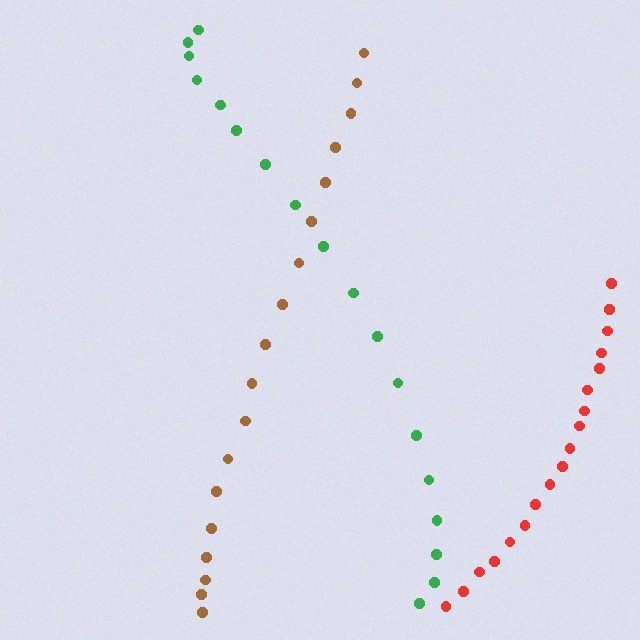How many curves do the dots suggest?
There are 3 distinct paths.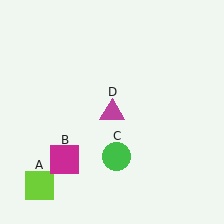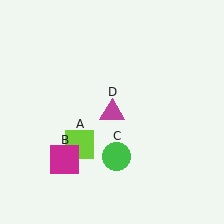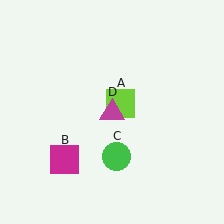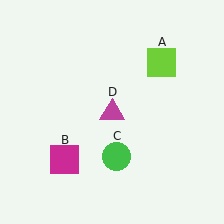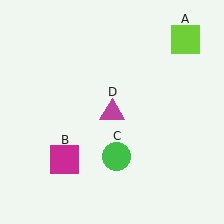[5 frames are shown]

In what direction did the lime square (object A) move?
The lime square (object A) moved up and to the right.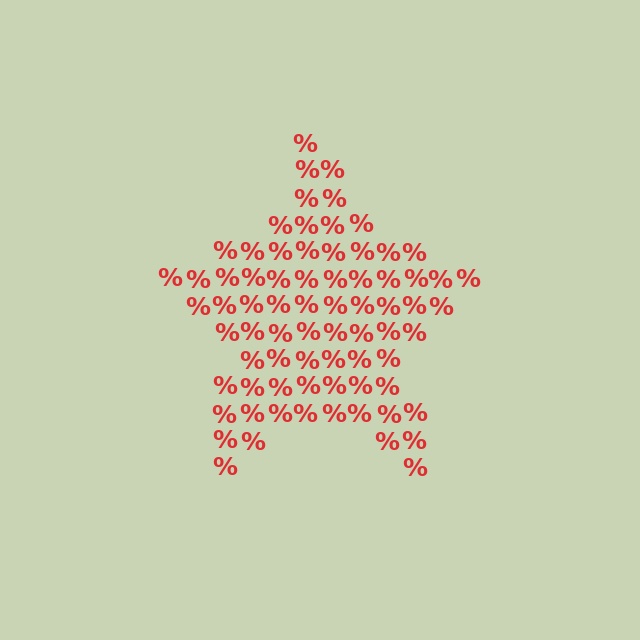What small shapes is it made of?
It is made of small percent signs.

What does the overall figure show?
The overall figure shows a star.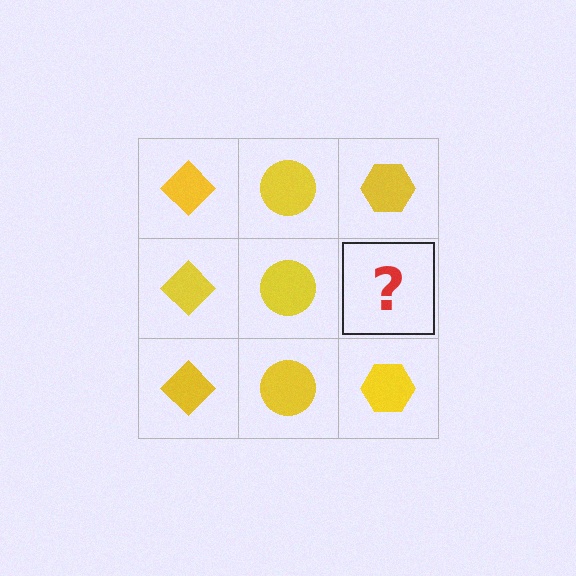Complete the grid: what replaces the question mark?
The question mark should be replaced with a yellow hexagon.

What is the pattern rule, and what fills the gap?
The rule is that each column has a consistent shape. The gap should be filled with a yellow hexagon.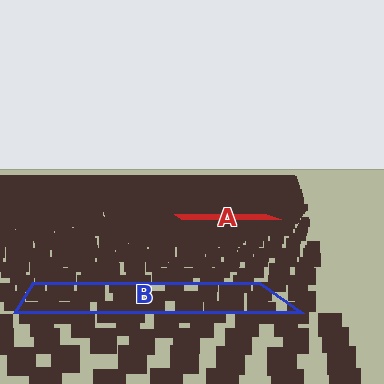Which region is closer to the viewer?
Region B is closer. The texture elements there are larger and more spread out.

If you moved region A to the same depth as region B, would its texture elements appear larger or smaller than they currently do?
They would appear larger. At a closer depth, the same texture elements are projected at a bigger on-screen size.